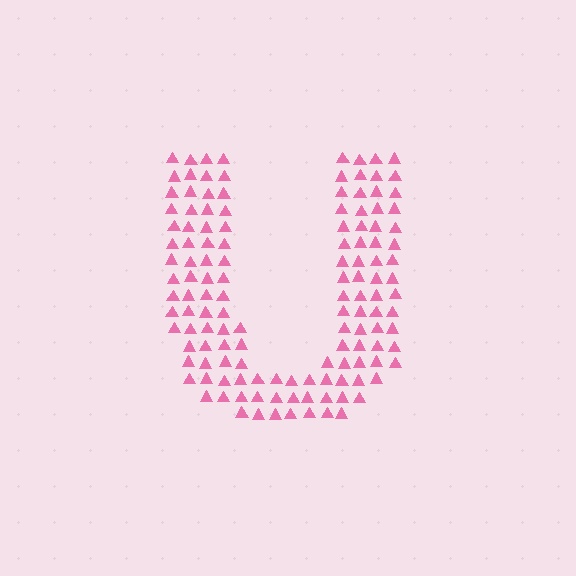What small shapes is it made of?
It is made of small triangles.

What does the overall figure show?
The overall figure shows the letter U.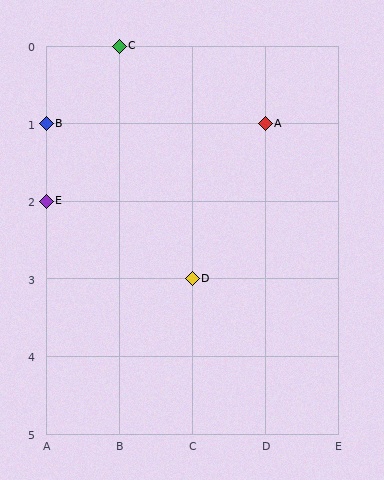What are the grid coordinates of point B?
Point B is at grid coordinates (A, 1).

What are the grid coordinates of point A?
Point A is at grid coordinates (D, 1).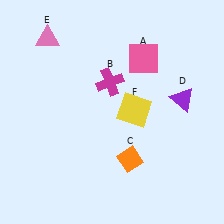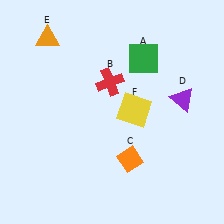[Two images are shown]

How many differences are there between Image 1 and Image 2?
There are 3 differences between the two images.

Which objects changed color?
A changed from pink to green. B changed from magenta to red. E changed from pink to orange.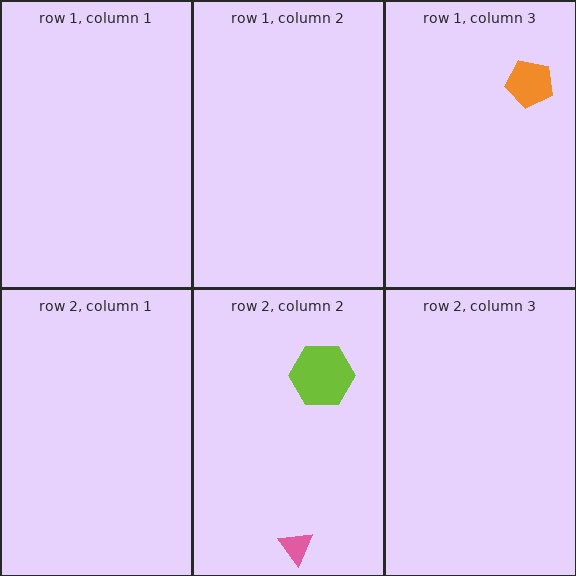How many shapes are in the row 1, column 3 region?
1.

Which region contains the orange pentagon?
The row 1, column 3 region.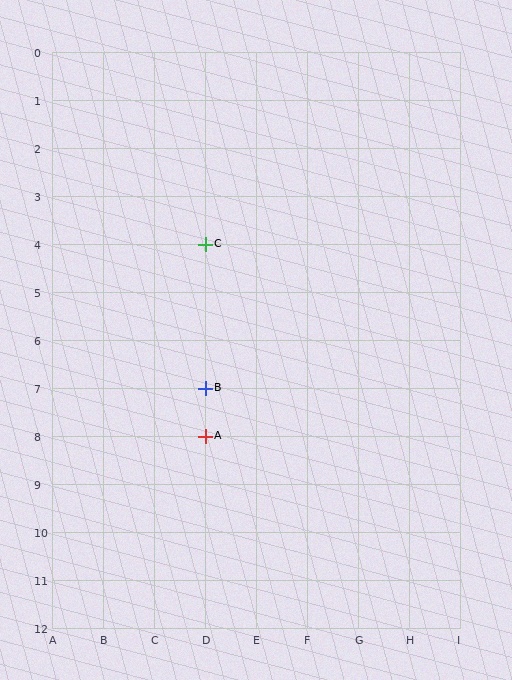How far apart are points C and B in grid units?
Points C and B are 3 rows apart.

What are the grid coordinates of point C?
Point C is at grid coordinates (D, 4).